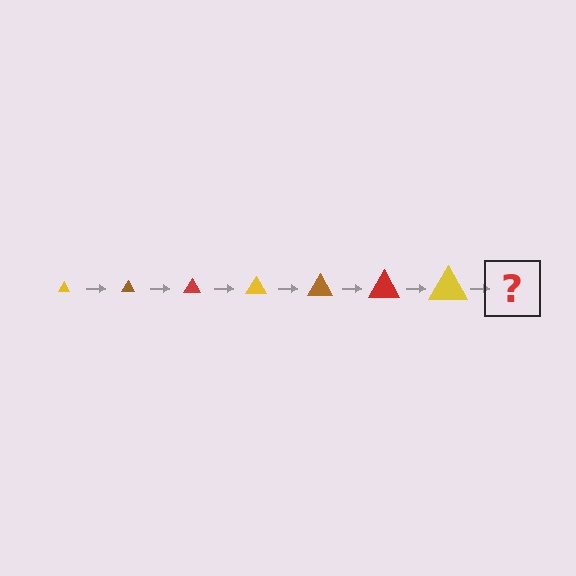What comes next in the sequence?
The next element should be a brown triangle, larger than the previous one.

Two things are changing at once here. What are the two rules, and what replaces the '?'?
The two rules are that the triangle grows larger each step and the color cycles through yellow, brown, and red. The '?' should be a brown triangle, larger than the previous one.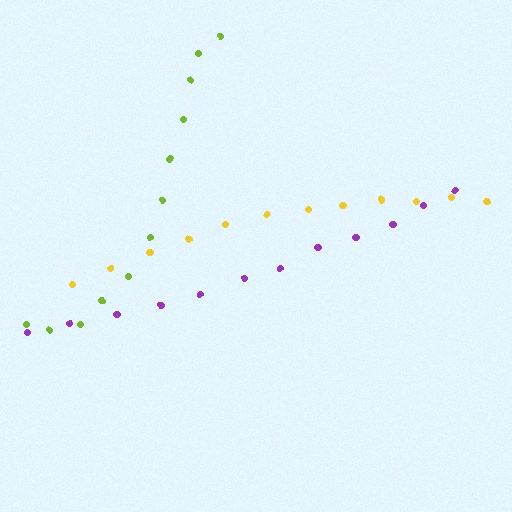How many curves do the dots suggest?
There are 3 distinct paths.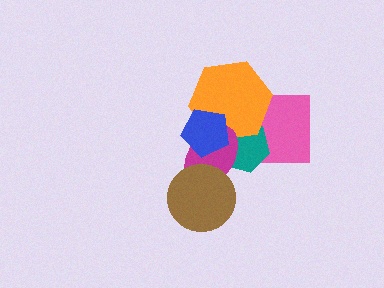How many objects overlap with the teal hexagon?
4 objects overlap with the teal hexagon.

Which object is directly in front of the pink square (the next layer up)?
The teal hexagon is directly in front of the pink square.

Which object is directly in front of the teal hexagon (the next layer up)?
The orange hexagon is directly in front of the teal hexagon.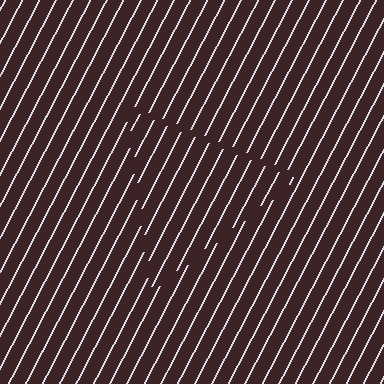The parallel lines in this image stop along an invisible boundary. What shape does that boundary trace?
An illusory triangle. The interior of the shape contains the same grating, shifted by half a period — the contour is defined by the phase discontinuity where line-ends from the inner and outer gratings abut.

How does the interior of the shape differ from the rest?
The interior of the shape contains the same grating, shifted by half a period — the contour is defined by the phase discontinuity where line-ends from the inner and outer gratings abut.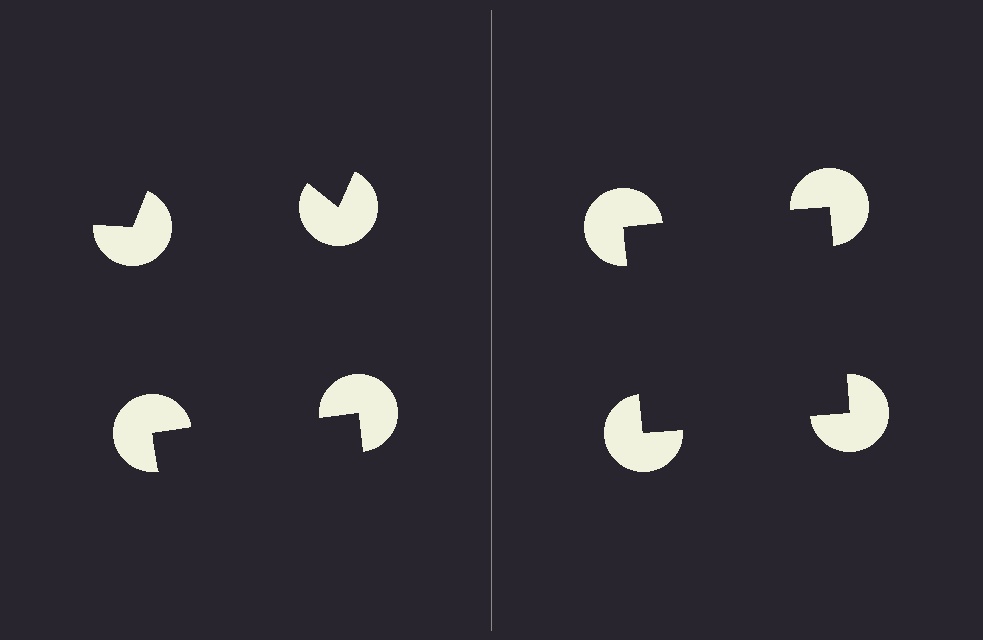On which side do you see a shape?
An illusory square appears on the right side. On the left side the wedge cuts are rotated, so no coherent shape forms.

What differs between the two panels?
The pac-man discs are positioned identically on both sides; only the wedge orientations differ. On the right they align to a square; on the left they are misaligned.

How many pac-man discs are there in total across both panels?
8 — 4 on each side.